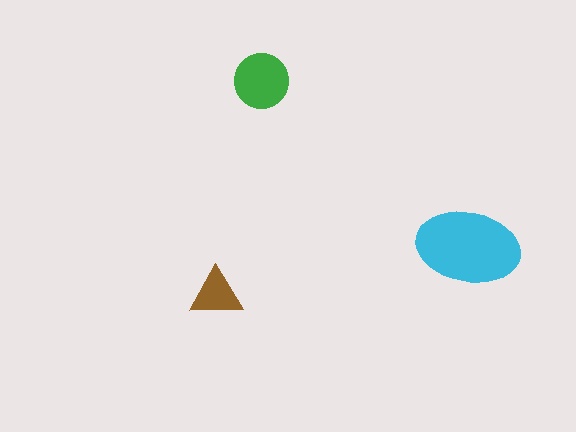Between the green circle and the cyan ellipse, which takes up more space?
The cyan ellipse.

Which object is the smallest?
The brown triangle.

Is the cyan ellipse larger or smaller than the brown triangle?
Larger.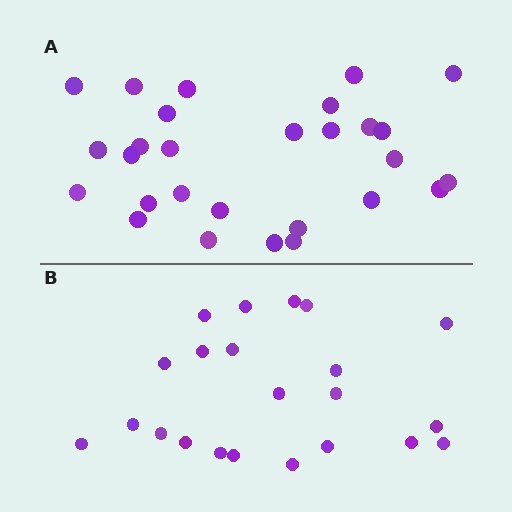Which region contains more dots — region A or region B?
Region A (the top region) has more dots.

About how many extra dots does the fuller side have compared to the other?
Region A has about 6 more dots than region B.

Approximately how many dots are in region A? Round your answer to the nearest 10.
About 30 dots. (The exact count is 28, which rounds to 30.)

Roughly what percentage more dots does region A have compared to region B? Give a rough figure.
About 25% more.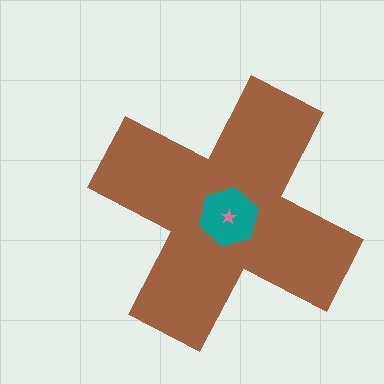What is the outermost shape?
The brown cross.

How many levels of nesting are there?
3.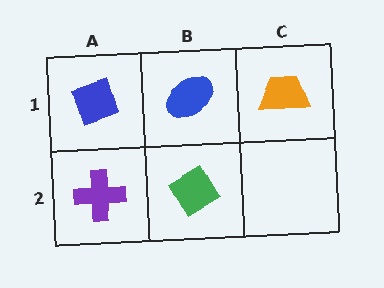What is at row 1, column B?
A blue ellipse.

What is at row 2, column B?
A green diamond.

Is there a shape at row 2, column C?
No, that cell is empty.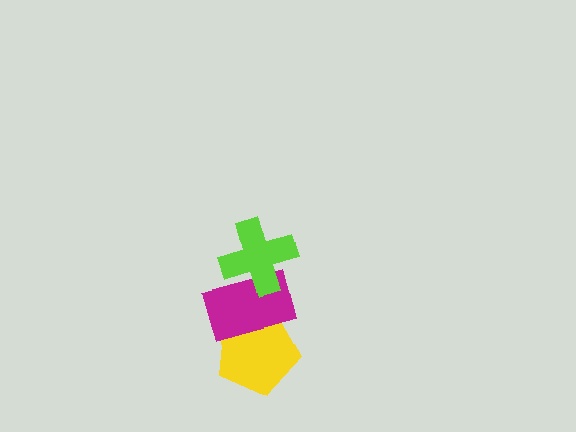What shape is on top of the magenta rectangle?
The lime cross is on top of the magenta rectangle.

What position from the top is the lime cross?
The lime cross is 1st from the top.